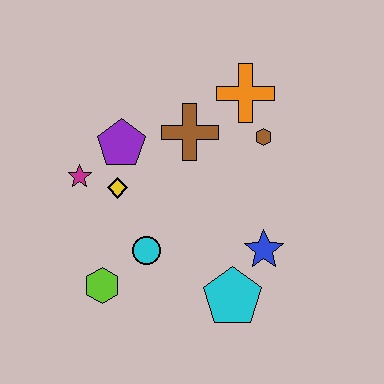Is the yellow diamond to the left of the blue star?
Yes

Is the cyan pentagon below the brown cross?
Yes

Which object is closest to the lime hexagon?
The cyan circle is closest to the lime hexagon.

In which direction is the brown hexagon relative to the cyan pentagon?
The brown hexagon is above the cyan pentagon.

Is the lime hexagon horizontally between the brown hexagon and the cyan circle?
No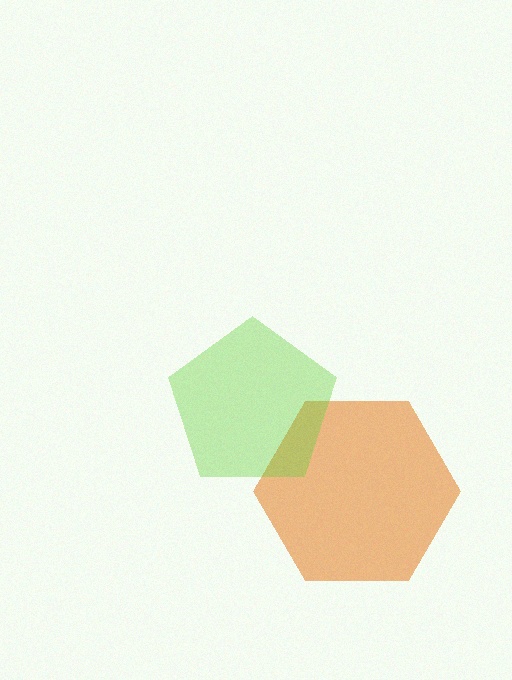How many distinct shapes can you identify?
There are 2 distinct shapes: an orange hexagon, a lime pentagon.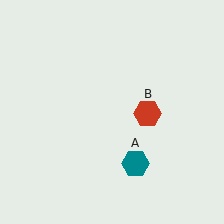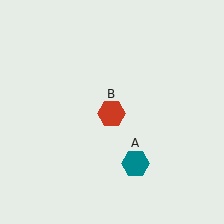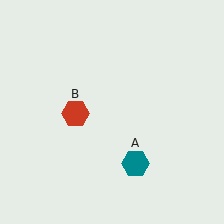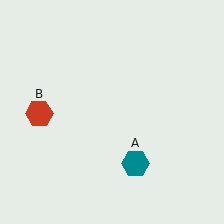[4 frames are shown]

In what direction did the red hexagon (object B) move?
The red hexagon (object B) moved left.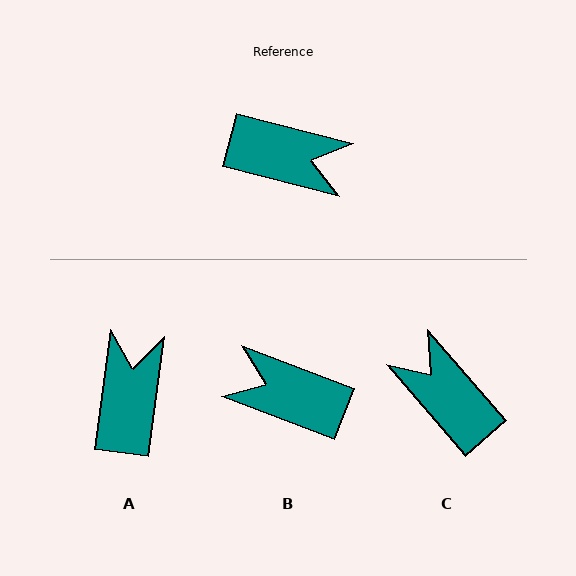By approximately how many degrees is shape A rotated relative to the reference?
Approximately 97 degrees counter-clockwise.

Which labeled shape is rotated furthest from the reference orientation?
B, about 174 degrees away.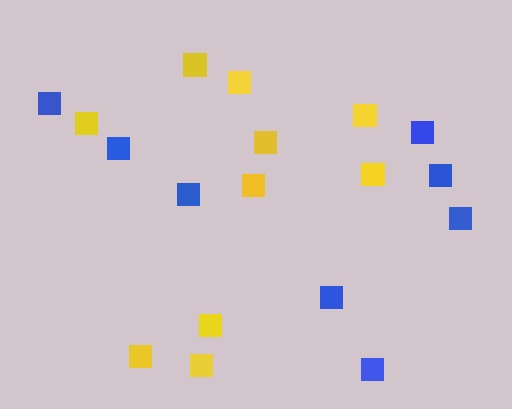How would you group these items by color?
There are 2 groups: one group of blue squares (8) and one group of yellow squares (10).